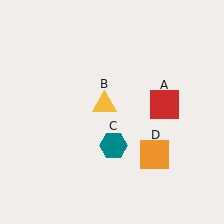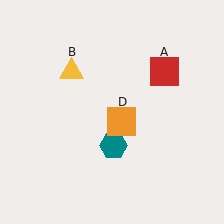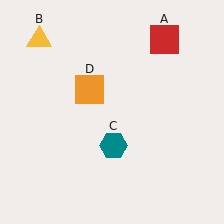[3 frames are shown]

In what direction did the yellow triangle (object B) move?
The yellow triangle (object B) moved up and to the left.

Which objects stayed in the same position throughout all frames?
Teal hexagon (object C) remained stationary.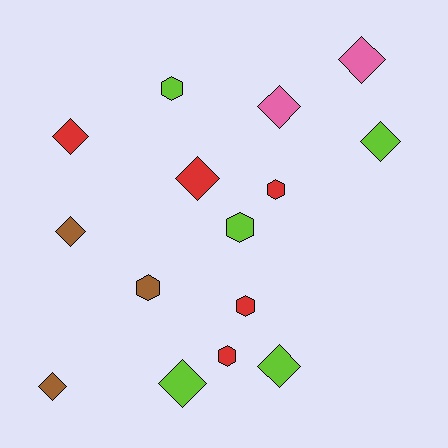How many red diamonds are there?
There are 2 red diamonds.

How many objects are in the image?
There are 15 objects.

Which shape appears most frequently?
Diamond, with 9 objects.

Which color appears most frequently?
Lime, with 5 objects.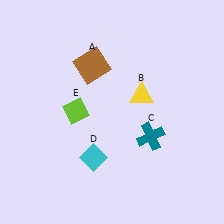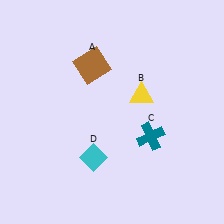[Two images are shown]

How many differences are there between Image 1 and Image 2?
There is 1 difference between the two images.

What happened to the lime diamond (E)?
The lime diamond (E) was removed in Image 2. It was in the top-left area of Image 1.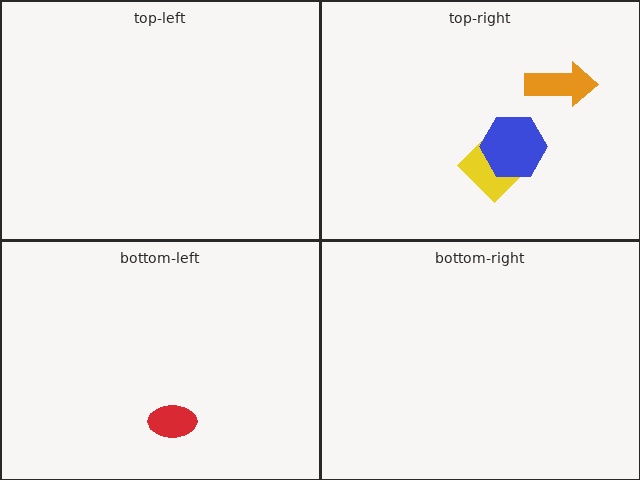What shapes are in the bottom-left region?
The red ellipse.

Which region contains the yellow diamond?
The top-right region.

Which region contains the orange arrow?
The top-right region.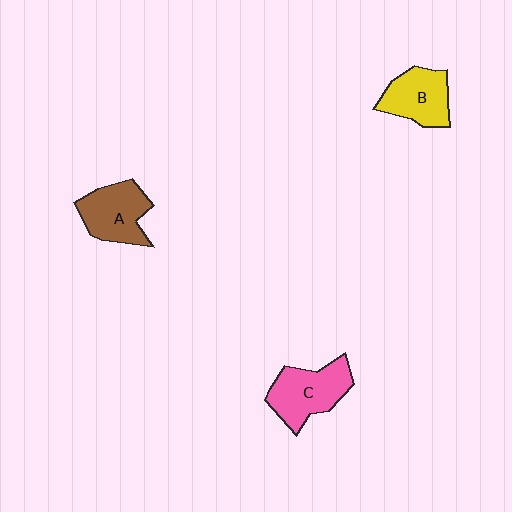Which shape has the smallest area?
Shape B (yellow).